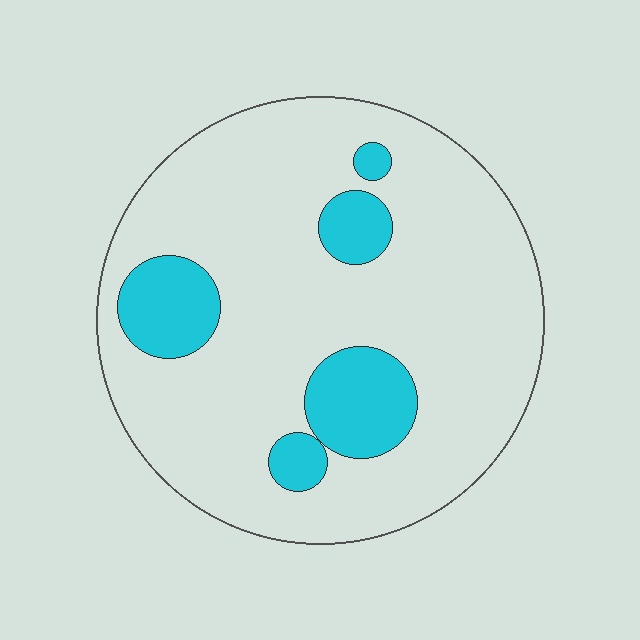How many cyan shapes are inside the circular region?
5.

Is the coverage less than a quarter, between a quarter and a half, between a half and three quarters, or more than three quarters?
Less than a quarter.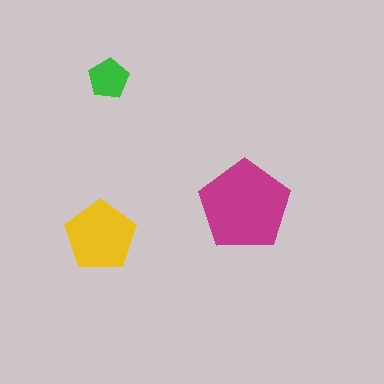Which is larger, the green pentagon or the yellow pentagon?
The yellow one.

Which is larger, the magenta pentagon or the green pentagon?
The magenta one.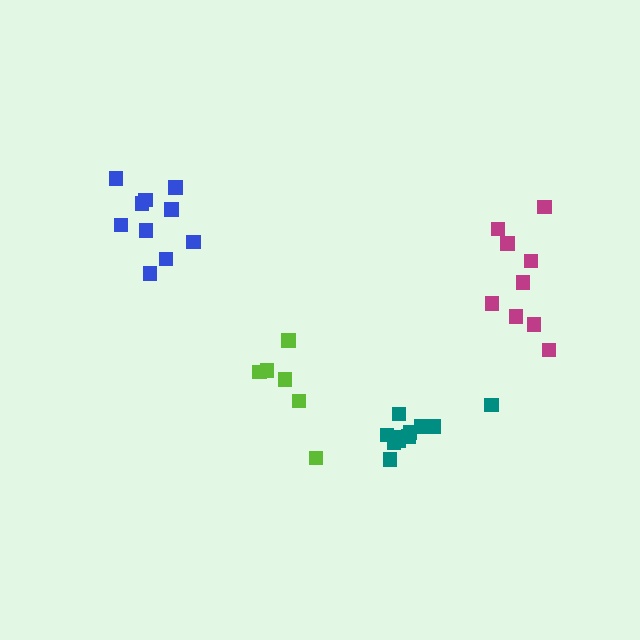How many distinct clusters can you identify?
There are 4 distinct clusters.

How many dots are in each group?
Group 1: 6 dots, Group 2: 11 dots, Group 3: 10 dots, Group 4: 9 dots (36 total).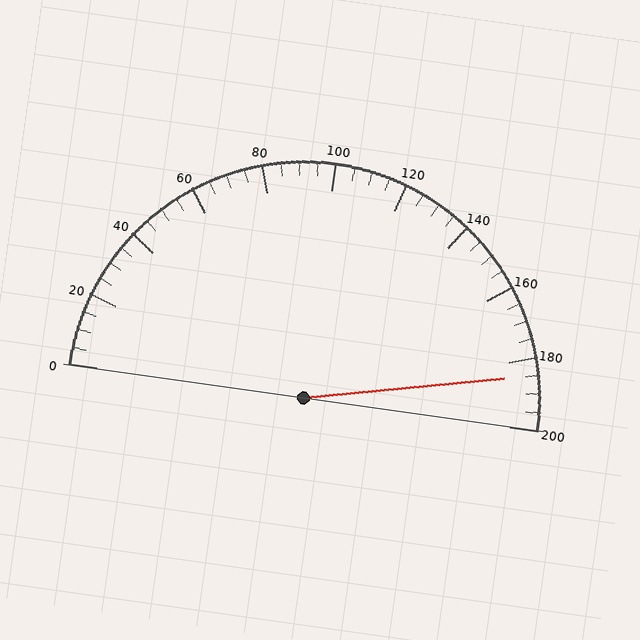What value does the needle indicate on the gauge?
The needle indicates approximately 185.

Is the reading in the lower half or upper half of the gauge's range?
The reading is in the upper half of the range (0 to 200).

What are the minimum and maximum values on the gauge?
The gauge ranges from 0 to 200.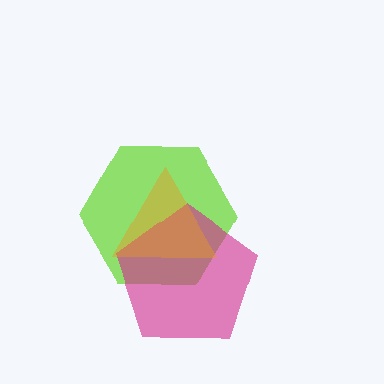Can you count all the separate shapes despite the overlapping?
Yes, there are 3 separate shapes.